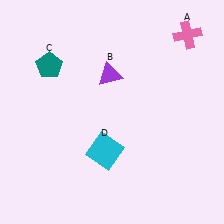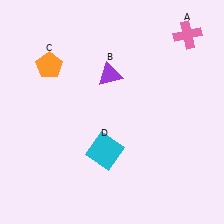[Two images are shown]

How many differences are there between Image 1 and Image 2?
There is 1 difference between the two images.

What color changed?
The pentagon (C) changed from teal in Image 1 to orange in Image 2.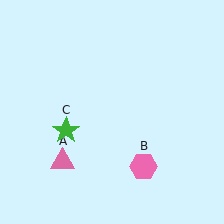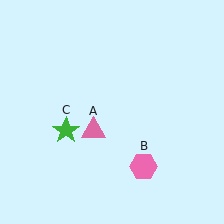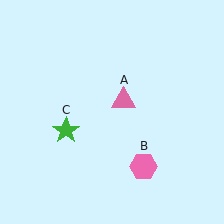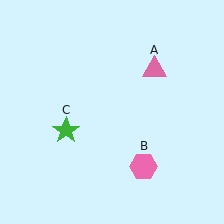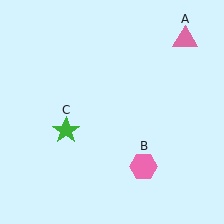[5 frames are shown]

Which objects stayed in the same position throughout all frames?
Pink hexagon (object B) and green star (object C) remained stationary.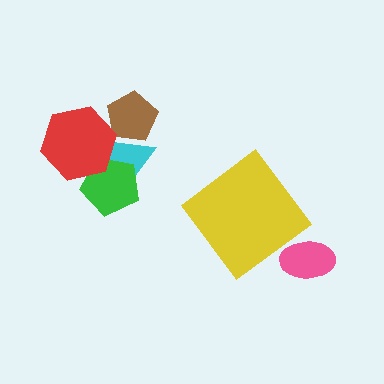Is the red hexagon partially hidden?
No, no other shape covers it.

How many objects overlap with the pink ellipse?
0 objects overlap with the pink ellipse.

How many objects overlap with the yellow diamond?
0 objects overlap with the yellow diamond.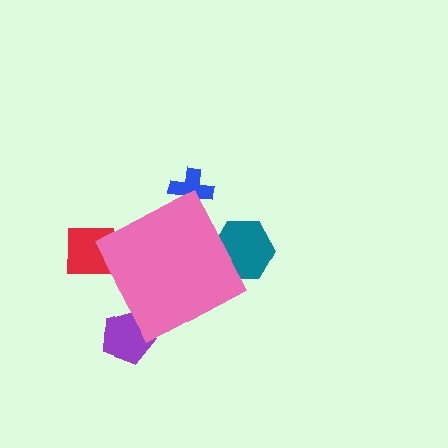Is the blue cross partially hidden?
Yes, the blue cross is partially hidden behind the pink diamond.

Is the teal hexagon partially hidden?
Yes, the teal hexagon is partially hidden behind the pink diamond.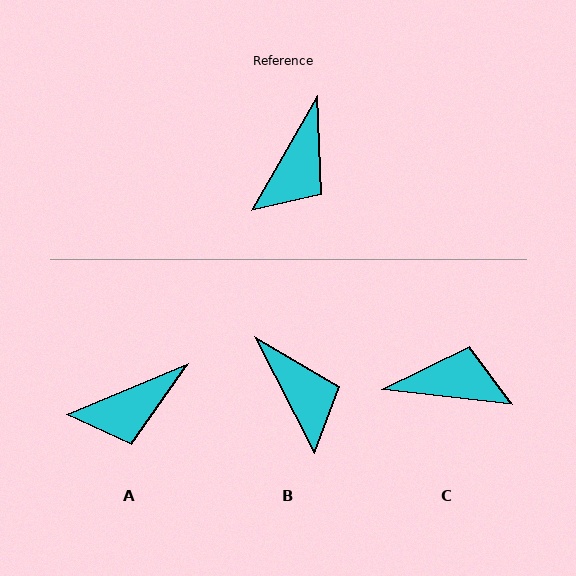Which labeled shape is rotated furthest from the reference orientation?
C, about 114 degrees away.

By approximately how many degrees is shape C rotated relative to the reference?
Approximately 114 degrees counter-clockwise.